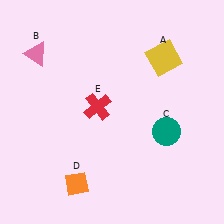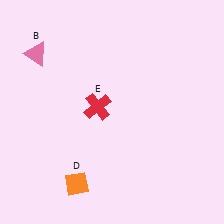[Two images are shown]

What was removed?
The teal circle (C), the yellow square (A) were removed in Image 2.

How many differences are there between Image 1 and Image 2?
There are 2 differences between the two images.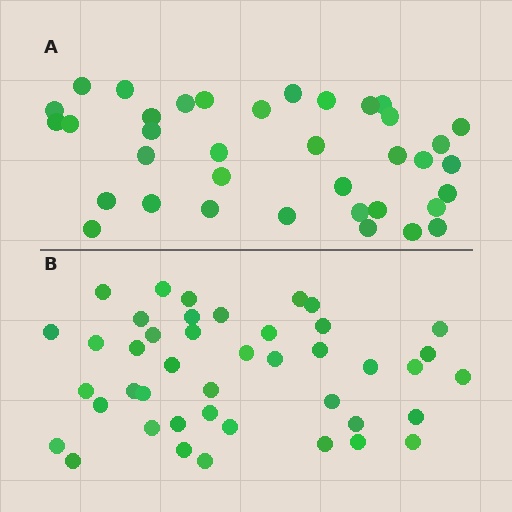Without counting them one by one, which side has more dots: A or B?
Region B (the bottom region) has more dots.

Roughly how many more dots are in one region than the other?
Region B has about 6 more dots than region A.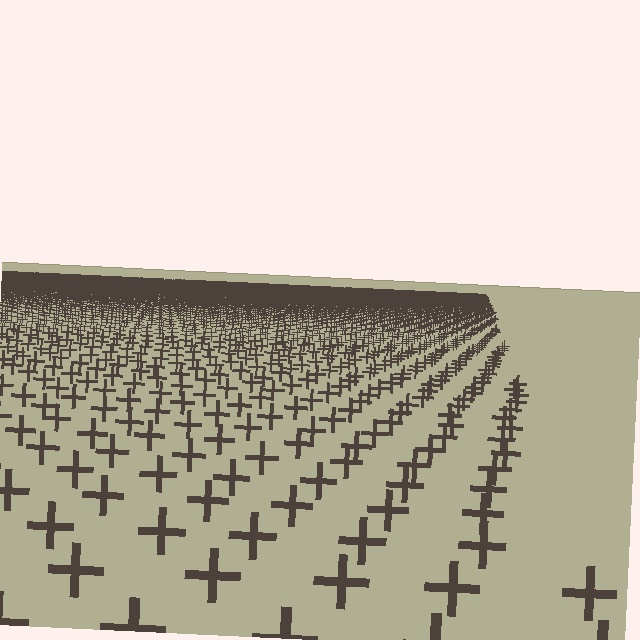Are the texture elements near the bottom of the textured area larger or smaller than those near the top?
Larger. Near the bottom, elements are closer to the viewer and appear at a bigger on-screen size.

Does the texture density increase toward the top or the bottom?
Density increases toward the top.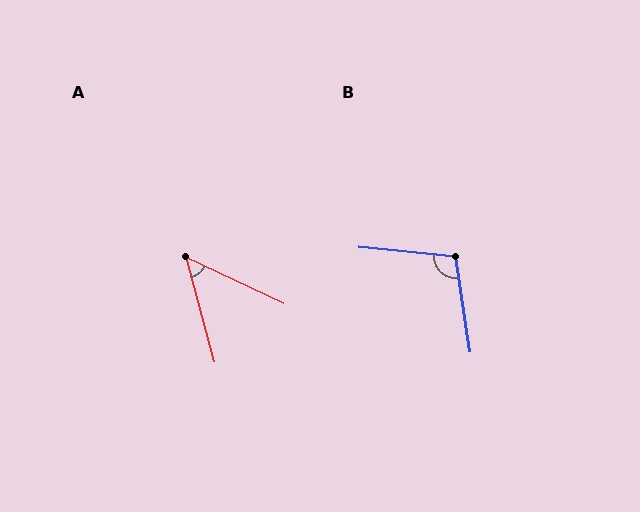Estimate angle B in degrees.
Approximately 104 degrees.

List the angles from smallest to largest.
A (50°), B (104°).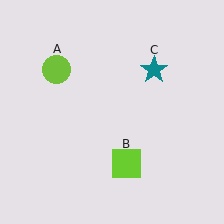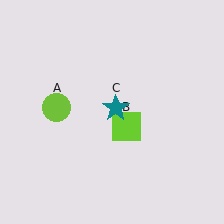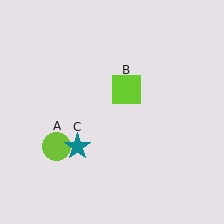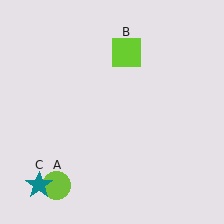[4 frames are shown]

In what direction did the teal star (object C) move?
The teal star (object C) moved down and to the left.